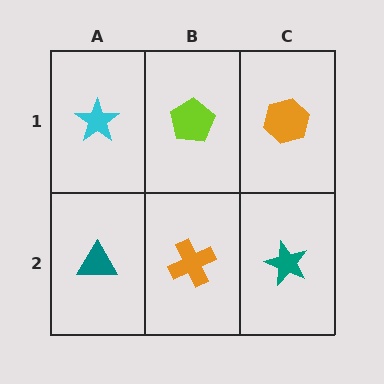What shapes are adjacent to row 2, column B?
A lime pentagon (row 1, column B), a teal triangle (row 2, column A), a teal star (row 2, column C).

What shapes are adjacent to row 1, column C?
A teal star (row 2, column C), a lime pentagon (row 1, column B).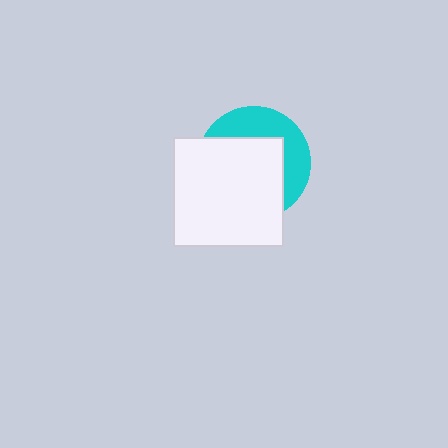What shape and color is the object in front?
The object in front is a white square.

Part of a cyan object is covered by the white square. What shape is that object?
It is a circle.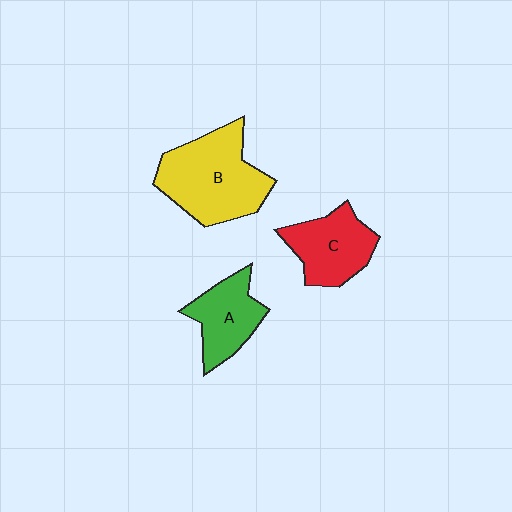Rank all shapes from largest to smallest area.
From largest to smallest: B (yellow), C (red), A (green).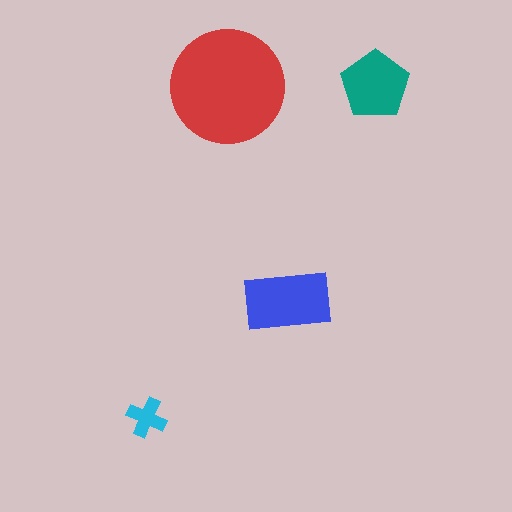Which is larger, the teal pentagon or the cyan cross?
The teal pentagon.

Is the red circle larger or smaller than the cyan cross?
Larger.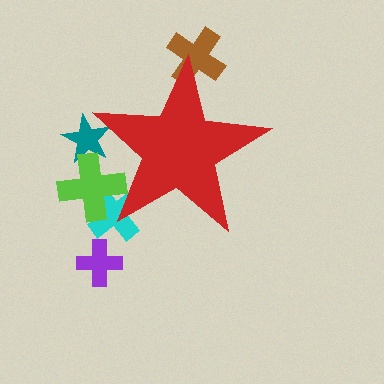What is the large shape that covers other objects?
A red star.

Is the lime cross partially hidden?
Yes, the lime cross is partially hidden behind the red star.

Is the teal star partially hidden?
Yes, the teal star is partially hidden behind the red star.